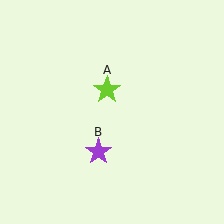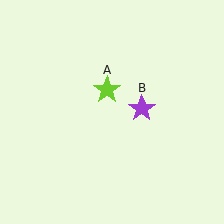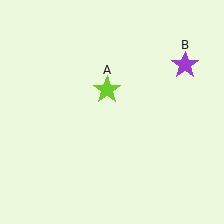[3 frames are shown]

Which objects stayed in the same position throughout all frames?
Lime star (object A) remained stationary.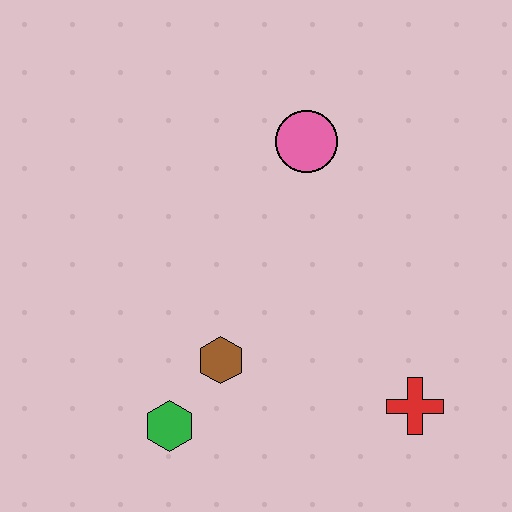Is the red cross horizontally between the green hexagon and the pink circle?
No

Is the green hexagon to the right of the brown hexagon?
No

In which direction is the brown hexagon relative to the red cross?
The brown hexagon is to the left of the red cross.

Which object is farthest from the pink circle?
The green hexagon is farthest from the pink circle.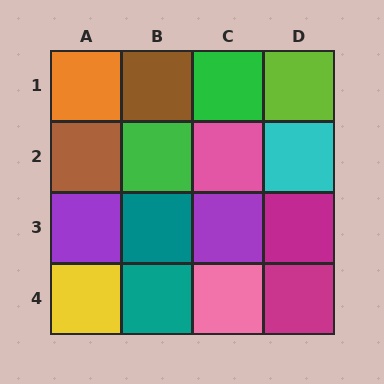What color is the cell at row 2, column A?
Brown.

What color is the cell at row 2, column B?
Green.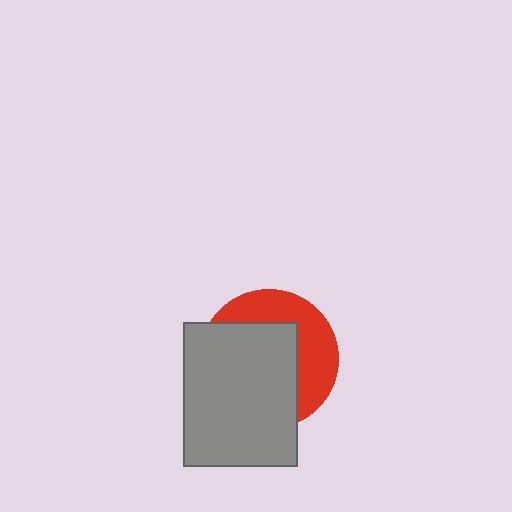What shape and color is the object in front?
The object in front is a gray rectangle.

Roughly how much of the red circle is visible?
A small part of it is visible (roughly 39%).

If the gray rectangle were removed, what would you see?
You would see the complete red circle.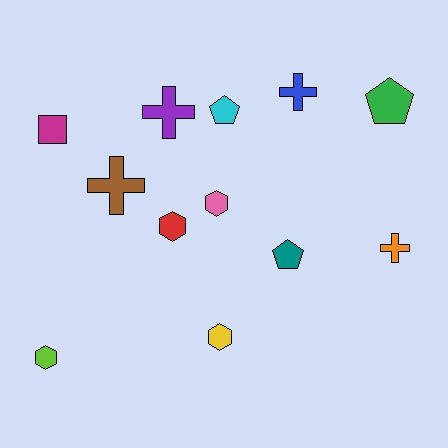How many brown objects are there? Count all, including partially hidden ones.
There is 1 brown object.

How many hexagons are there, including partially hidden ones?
There are 4 hexagons.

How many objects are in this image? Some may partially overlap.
There are 12 objects.